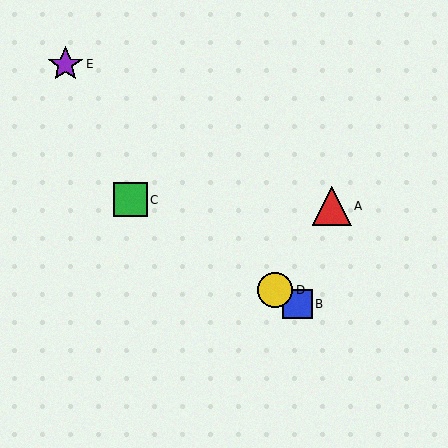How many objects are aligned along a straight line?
3 objects (B, C, D) are aligned along a straight line.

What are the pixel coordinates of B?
Object B is at (298, 304).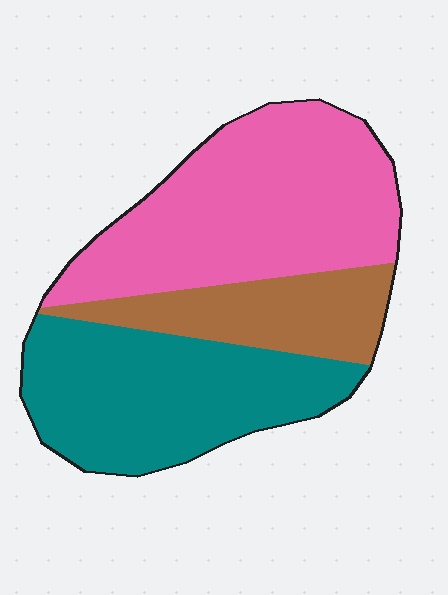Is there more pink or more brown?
Pink.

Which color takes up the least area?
Brown, at roughly 20%.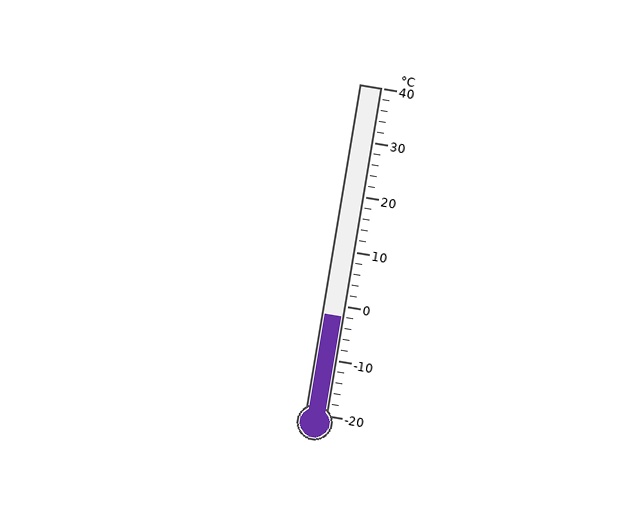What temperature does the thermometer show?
The thermometer shows approximately -2°C.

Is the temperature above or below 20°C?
The temperature is below 20°C.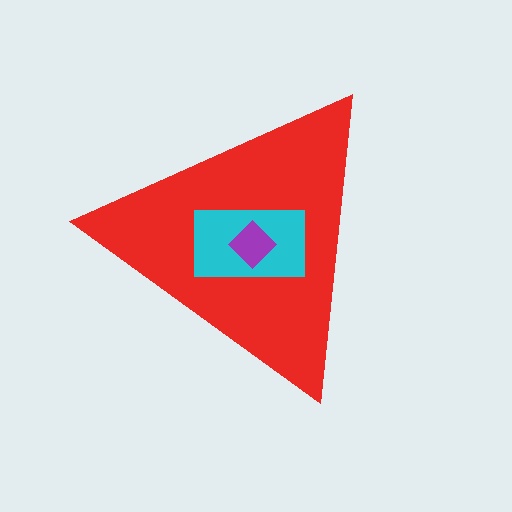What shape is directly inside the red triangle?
The cyan rectangle.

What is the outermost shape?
The red triangle.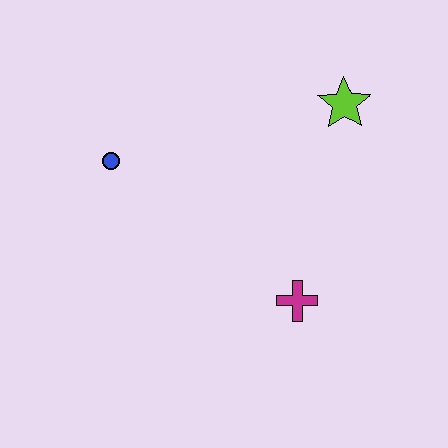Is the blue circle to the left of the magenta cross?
Yes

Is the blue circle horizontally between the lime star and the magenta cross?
No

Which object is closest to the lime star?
The magenta cross is closest to the lime star.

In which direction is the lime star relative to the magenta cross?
The lime star is above the magenta cross.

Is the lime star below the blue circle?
No